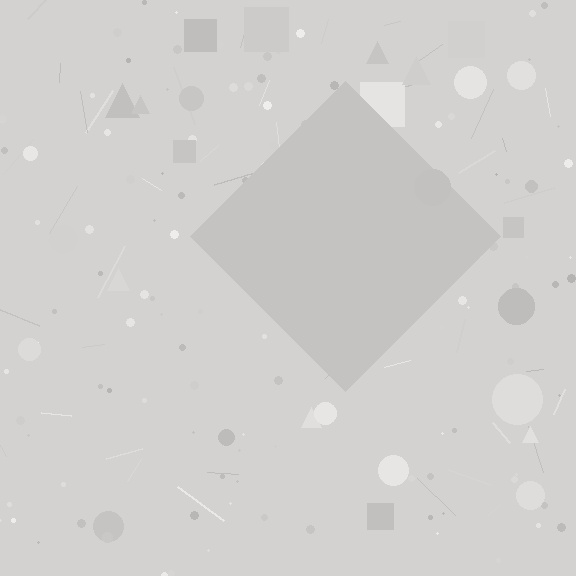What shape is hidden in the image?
A diamond is hidden in the image.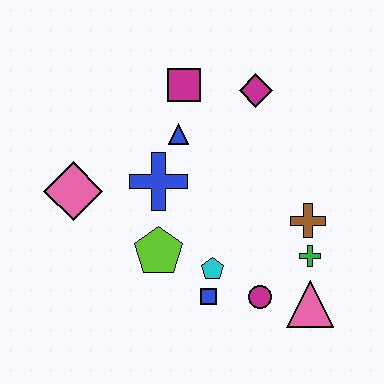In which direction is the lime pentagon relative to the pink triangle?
The lime pentagon is to the left of the pink triangle.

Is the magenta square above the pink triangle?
Yes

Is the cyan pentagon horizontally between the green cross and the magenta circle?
No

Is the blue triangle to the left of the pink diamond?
No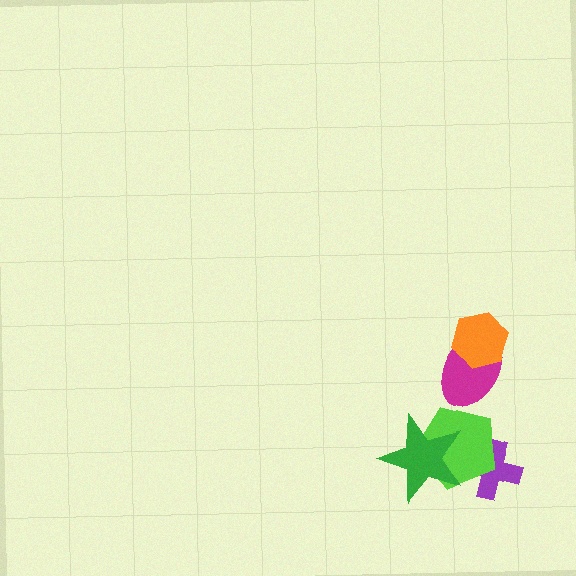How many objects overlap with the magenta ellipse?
1 object overlaps with the magenta ellipse.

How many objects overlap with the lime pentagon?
2 objects overlap with the lime pentagon.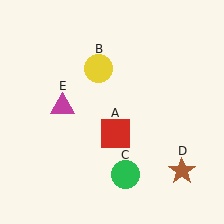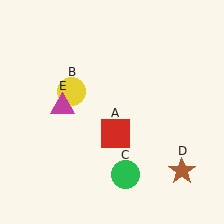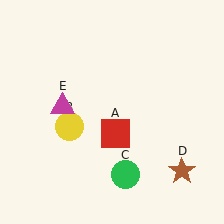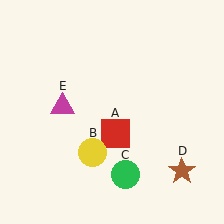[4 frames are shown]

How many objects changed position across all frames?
1 object changed position: yellow circle (object B).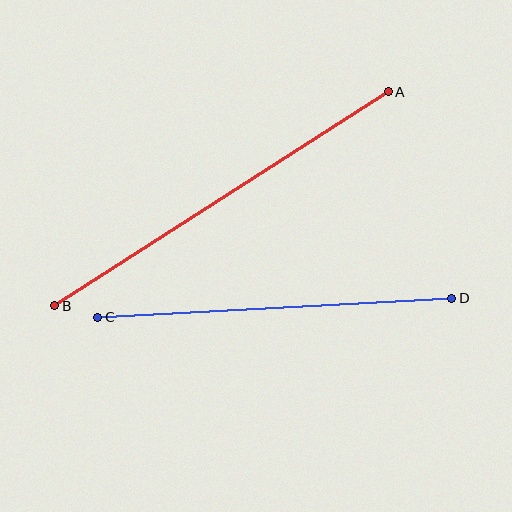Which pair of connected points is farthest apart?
Points A and B are farthest apart.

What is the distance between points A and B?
The distance is approximately 396 pixels.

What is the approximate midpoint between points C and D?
The midpoint is at approximately (275, 308) pixels.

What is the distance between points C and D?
The distance is approximately 355 pixels.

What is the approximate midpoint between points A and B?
The midpoint is at approximately (221, 199) pixels.